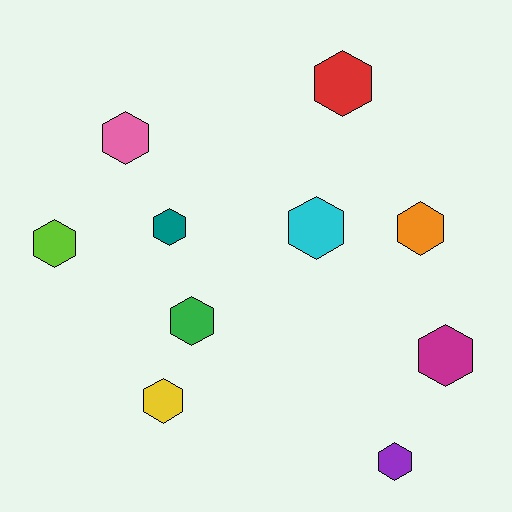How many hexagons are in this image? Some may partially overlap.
There are 10 hexagons.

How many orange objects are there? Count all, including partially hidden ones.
There is 1 orange object.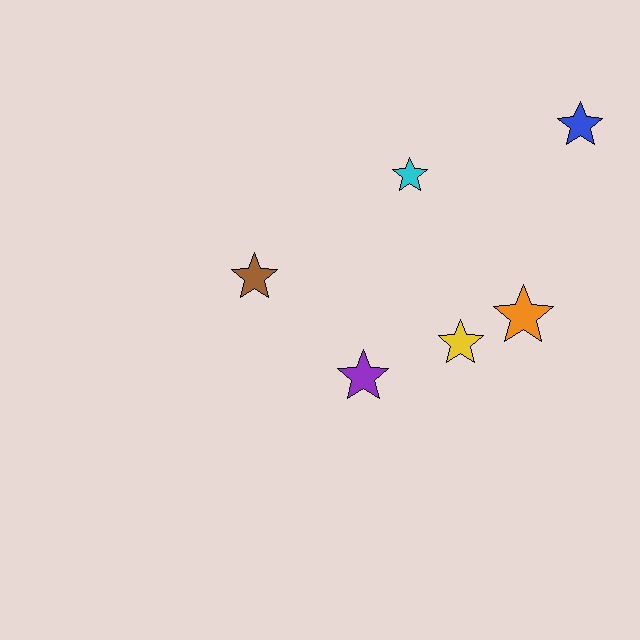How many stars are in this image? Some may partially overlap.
There are 6 stars.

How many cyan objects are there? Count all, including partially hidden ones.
There is 1 cyan object.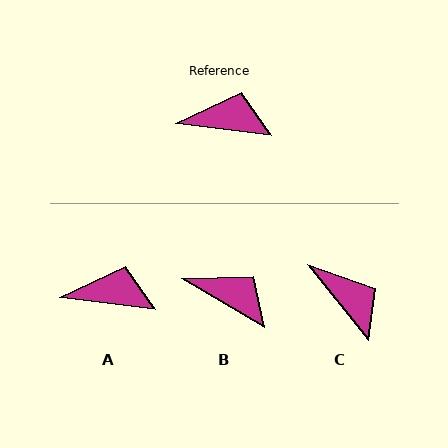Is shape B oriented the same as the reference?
No, it is off by about 23 degrees.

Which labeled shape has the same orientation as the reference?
A.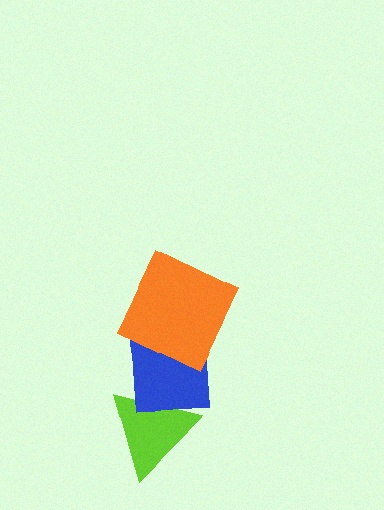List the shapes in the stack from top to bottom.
From top to bottom: the orange square, the blue square, the lime triangle.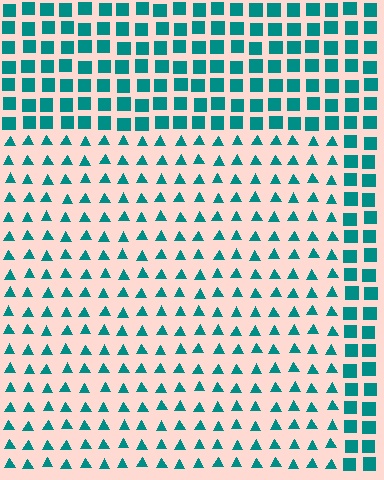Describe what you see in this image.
The image is filled with small teal elements arranged in a uniform grid. A rectangle-shaped region contains triangles, while the surrounding area contains squares. The boundary is defined purely by the change in element shape.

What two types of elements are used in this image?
The image uses triangles inside the rectangle region and squares outside it.